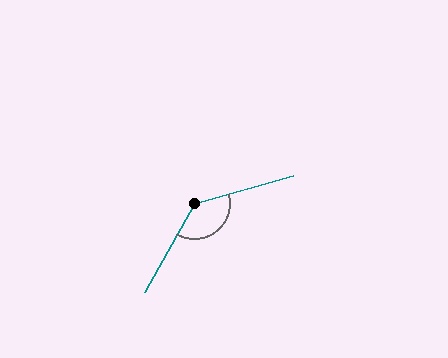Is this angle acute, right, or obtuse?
It is obtuse.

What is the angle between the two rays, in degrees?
Approximately 134 degrees.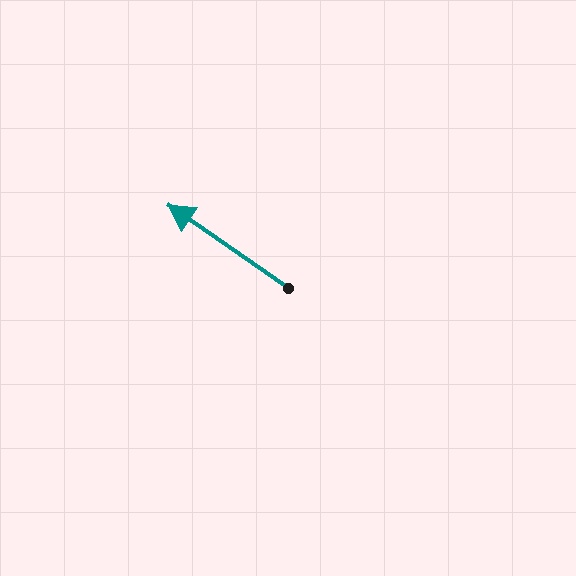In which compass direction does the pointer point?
Northwest.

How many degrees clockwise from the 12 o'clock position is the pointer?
Approximately 305 degrees.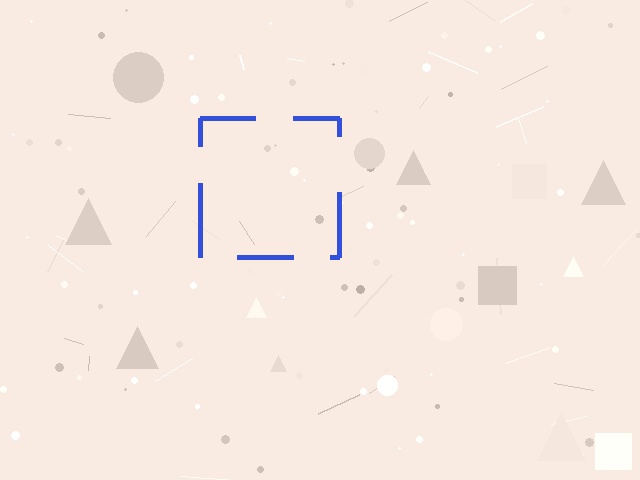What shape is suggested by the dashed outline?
The dashed outline suggests a square.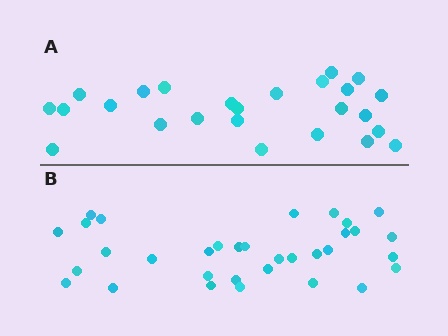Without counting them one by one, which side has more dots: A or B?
Region B (the bottom region) has more dots.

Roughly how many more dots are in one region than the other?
Region B has roughly 8 or so more dots than region A.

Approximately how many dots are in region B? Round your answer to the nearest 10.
About 30 dots. (The exact count is 33, which rounds to 30.)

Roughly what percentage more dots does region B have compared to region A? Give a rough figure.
About 30% more.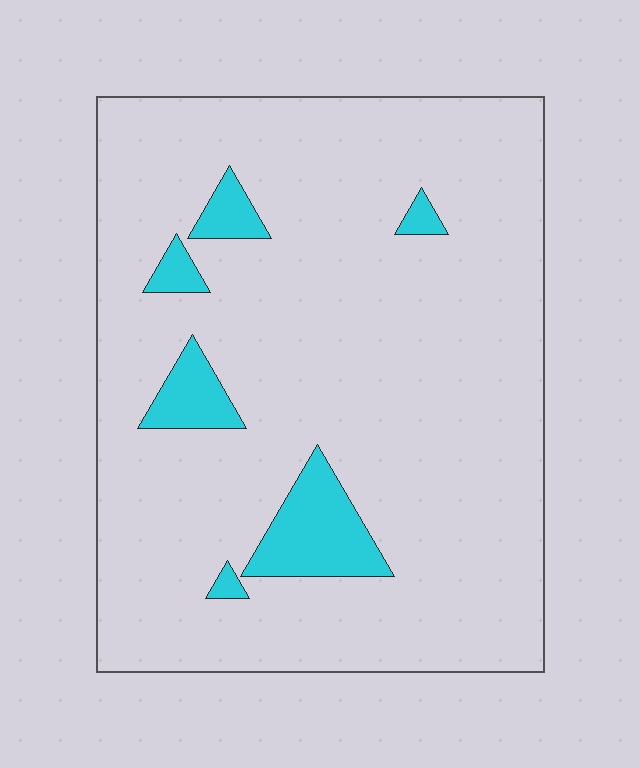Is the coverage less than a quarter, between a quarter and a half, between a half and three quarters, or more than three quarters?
Less than a quarter.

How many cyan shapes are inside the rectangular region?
6.